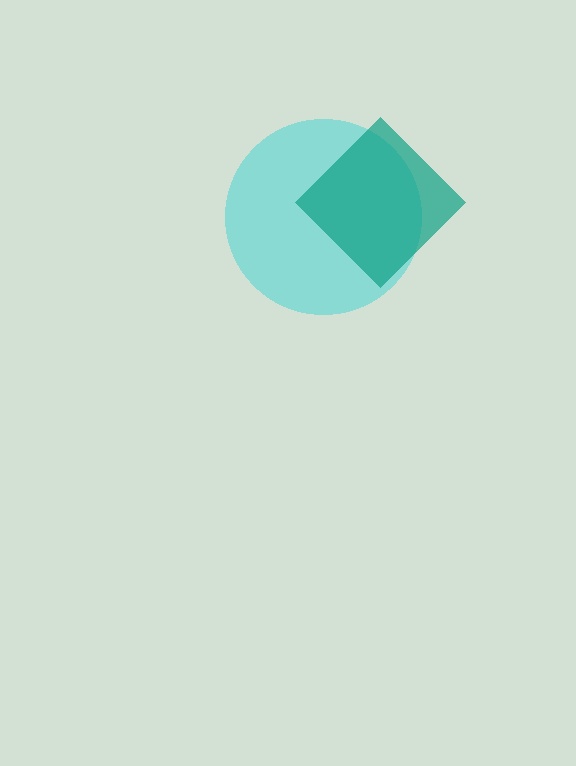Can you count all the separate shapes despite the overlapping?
Yes, there are 2 separate shapes.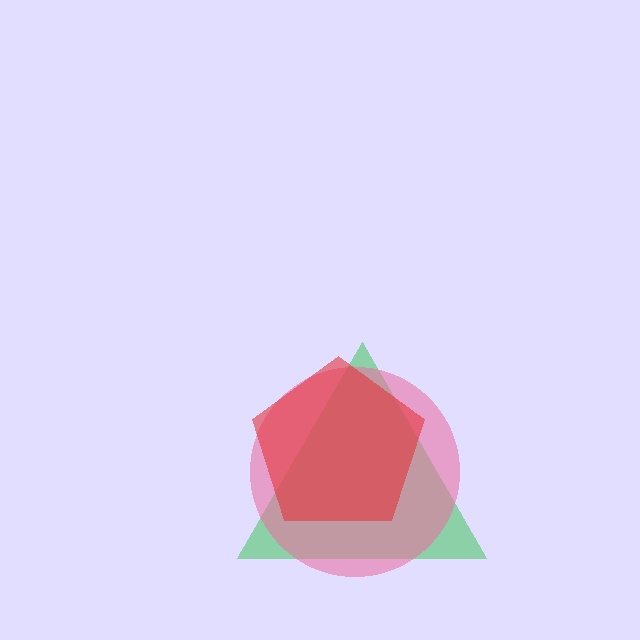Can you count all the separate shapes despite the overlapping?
Yes, there are 3 separate shapes.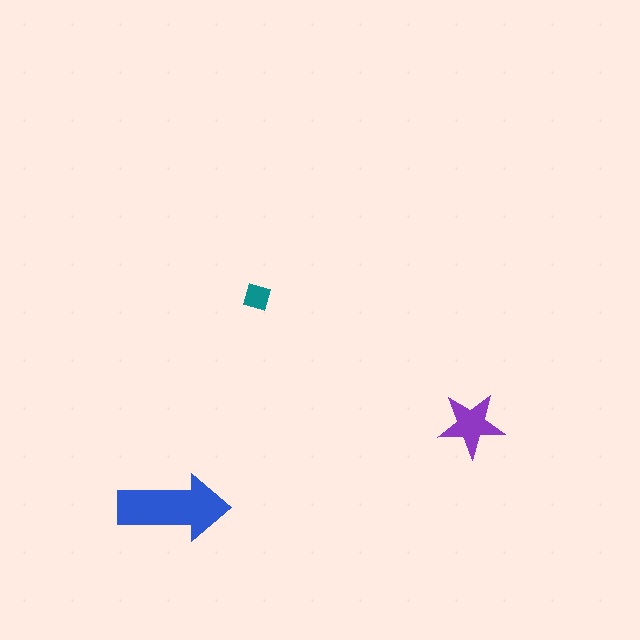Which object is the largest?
The blue arrow.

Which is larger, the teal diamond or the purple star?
The purple star.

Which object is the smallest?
The teal diamond.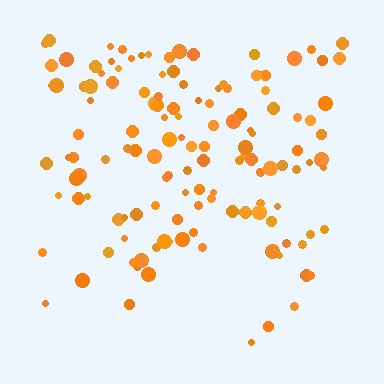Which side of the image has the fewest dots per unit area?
The bottom.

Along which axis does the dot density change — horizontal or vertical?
Vertical.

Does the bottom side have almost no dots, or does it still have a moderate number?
Still a moderate number, just noticeably fewer than the top.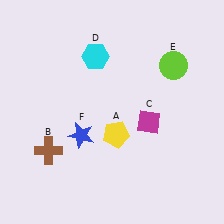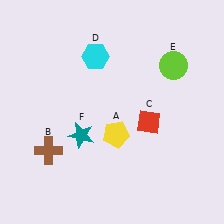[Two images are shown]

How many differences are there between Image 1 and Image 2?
There are 2 differences between the two images.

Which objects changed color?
C changed from magenta to red. F changed from blue to teal.